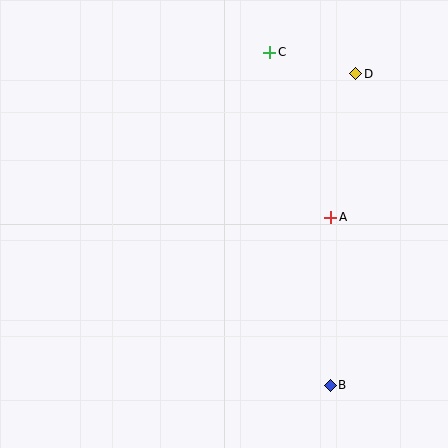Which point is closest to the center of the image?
Point A at (331, 217) is closest to the center.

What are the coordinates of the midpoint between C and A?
The midpoint between C and A is at (300, 135).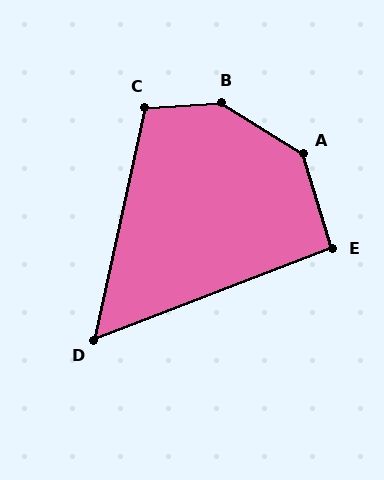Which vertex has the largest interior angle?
B, at approximately 144 degrees.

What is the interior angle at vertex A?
Approximately 139 degrees (obtuse).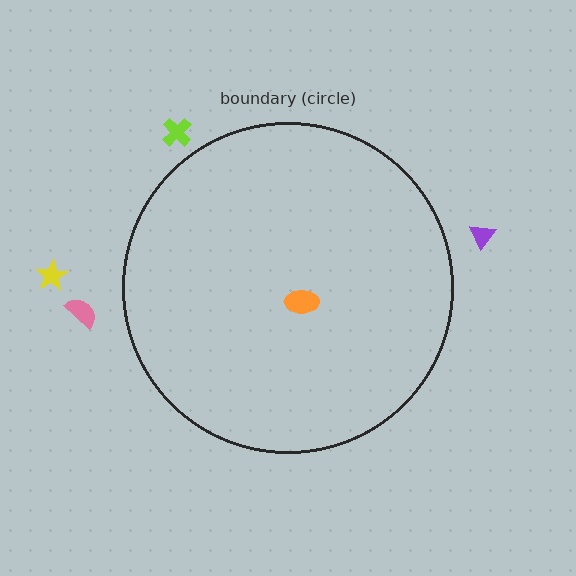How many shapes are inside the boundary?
1 inside, 4 outside.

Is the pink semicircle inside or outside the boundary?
Outside.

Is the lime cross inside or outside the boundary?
Outside.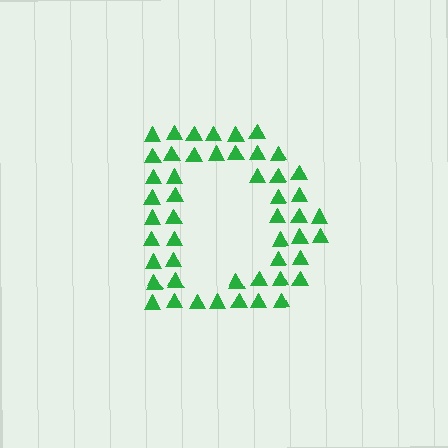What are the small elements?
The small elements are triangles.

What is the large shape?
The large shape is the letter D.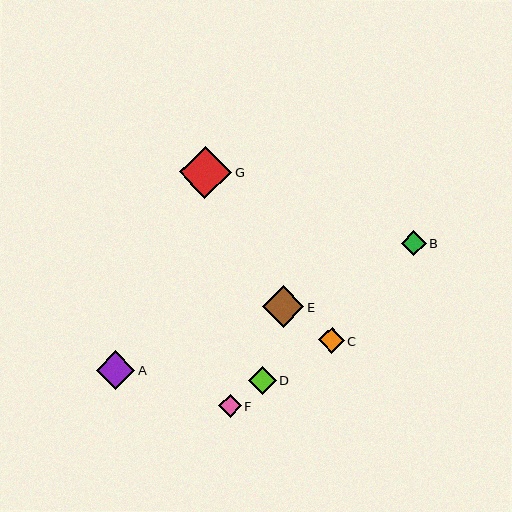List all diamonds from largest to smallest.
From largest to smallest: G, E, A, D, C, B, F.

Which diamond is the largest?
Diamond G is the largest with a size of approximately 52 pixels.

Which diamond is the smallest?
Diamond F is the smallest with a size of approximately 23 pixels.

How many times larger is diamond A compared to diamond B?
Diamond A is approximately 1.6 times the size of diamond B.